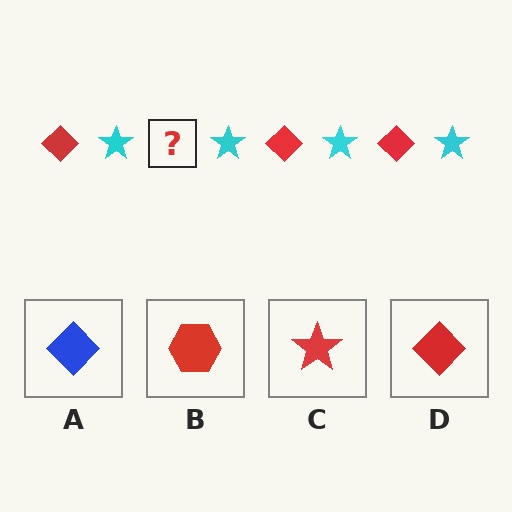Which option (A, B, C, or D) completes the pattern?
D.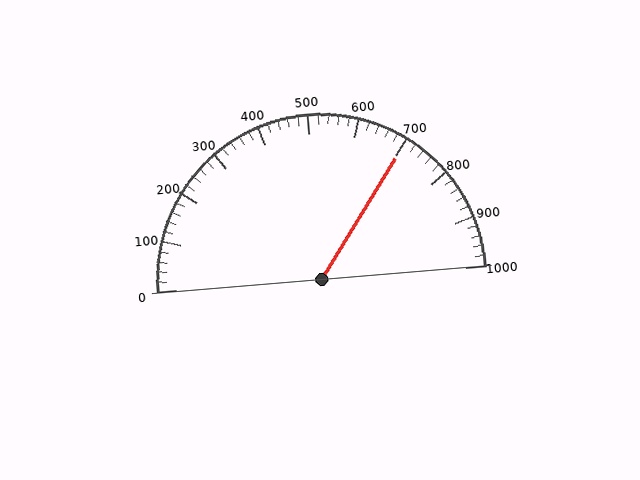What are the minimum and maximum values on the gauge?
The gauge ranges from 0 to 1000.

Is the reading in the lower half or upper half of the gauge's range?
The reading is in the upper half of the range (0 to 1000).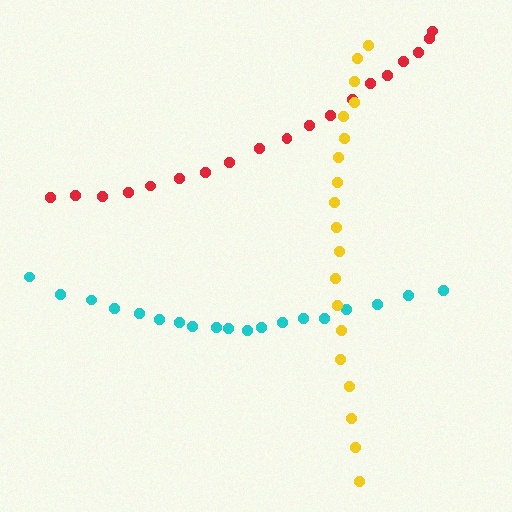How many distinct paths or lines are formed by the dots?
There are 3 distinct paths.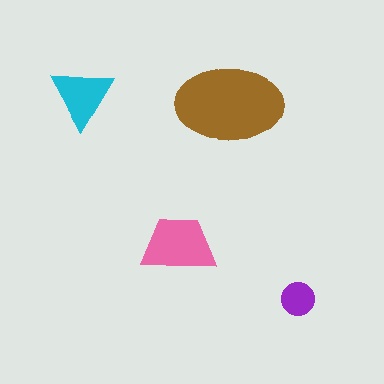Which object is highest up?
The cyan triangle is topmost.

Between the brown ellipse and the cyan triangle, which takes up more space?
The brown ellipse.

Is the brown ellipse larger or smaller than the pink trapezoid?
Larger.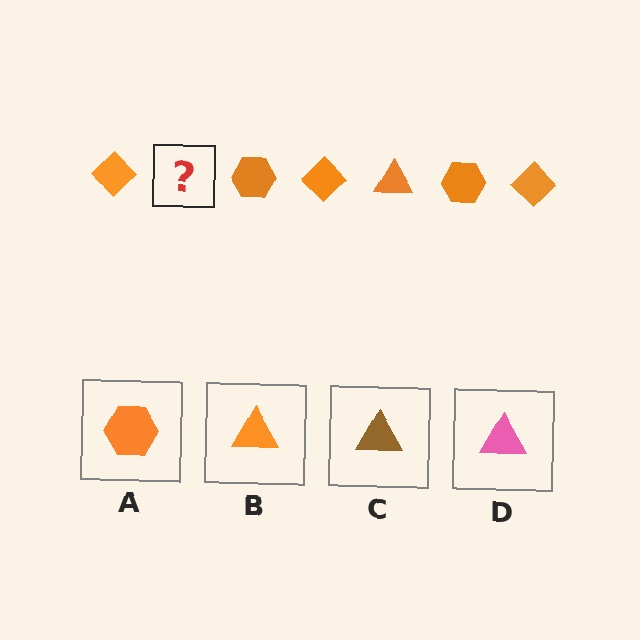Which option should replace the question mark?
Option B.